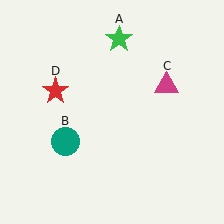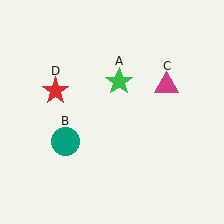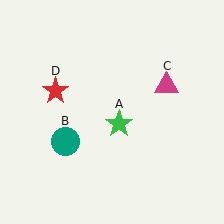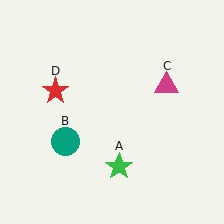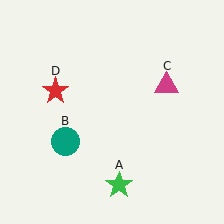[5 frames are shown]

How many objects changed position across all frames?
1 object changed position: green star (object A).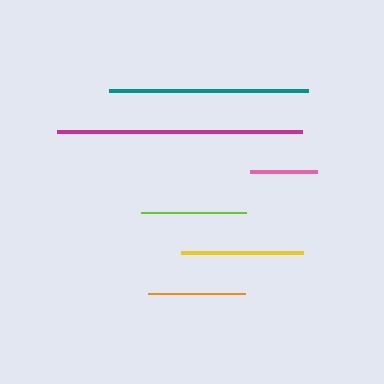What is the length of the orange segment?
The orange segment is approximately 97 pixels long.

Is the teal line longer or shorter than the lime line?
The teal line is longer than the lime line.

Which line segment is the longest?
The magenta line is the longest at approximately 245 pixels.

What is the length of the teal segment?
The teal segment is approximately 199 pixels long.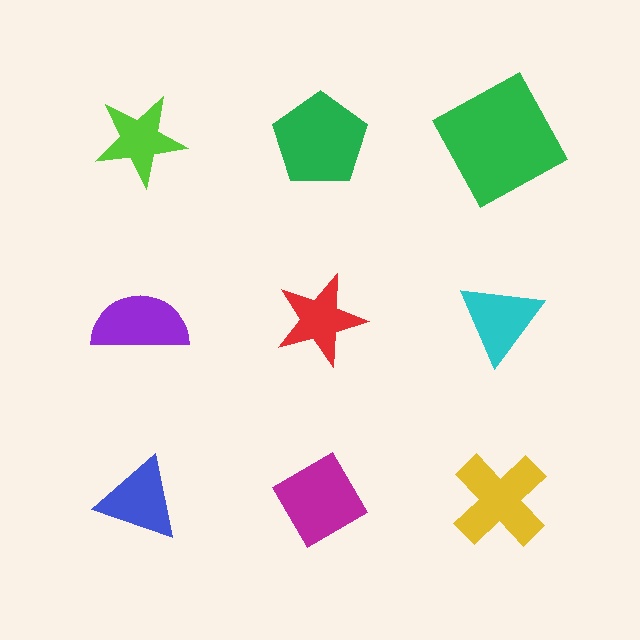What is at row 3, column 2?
A magenta diamond.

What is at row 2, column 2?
A red star.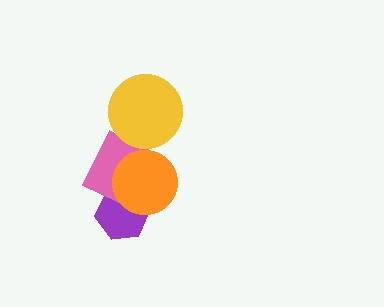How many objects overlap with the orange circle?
2 objects overlap with the orange circle.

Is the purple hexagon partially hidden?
Yes, it is partially covered by another shape.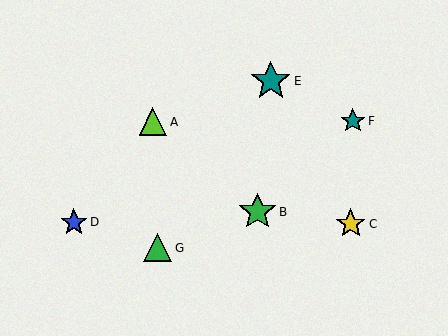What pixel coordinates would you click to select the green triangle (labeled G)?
Click at (158, 248) to select the green triangle G.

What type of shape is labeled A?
Shape A is a lime triangle.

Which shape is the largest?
The teal star (labeled E) is the largest.